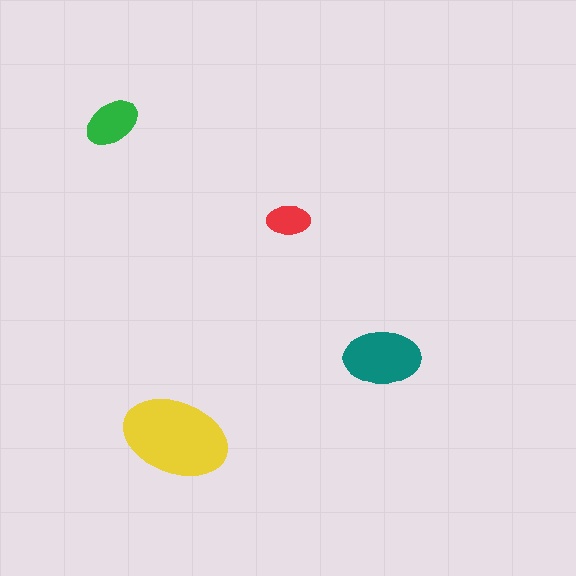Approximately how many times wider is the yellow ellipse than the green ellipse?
About 2 times wider.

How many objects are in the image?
There are 4 objects in the image.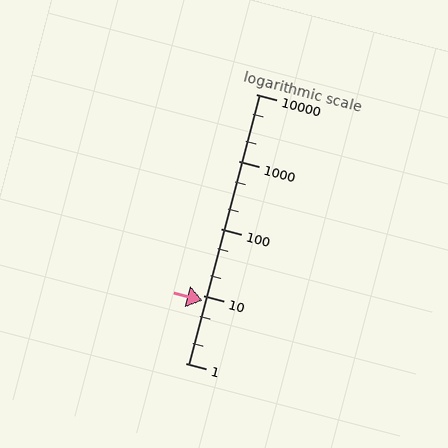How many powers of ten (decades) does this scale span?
The scale spans 4 decades, from 1 to 10000.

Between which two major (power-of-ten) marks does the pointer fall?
The pointer is between 1 and 10.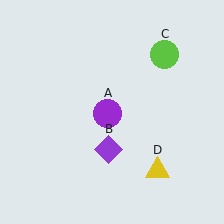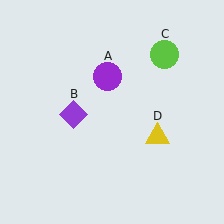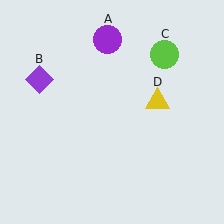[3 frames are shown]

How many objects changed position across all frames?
3 objects changed position: purple circle (object A), purple diamond (object B), yellow triangle (object D).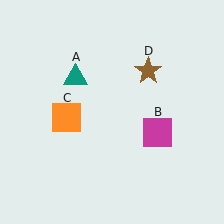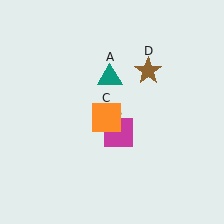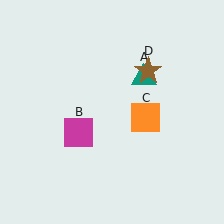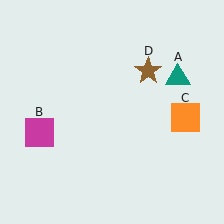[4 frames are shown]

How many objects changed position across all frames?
3 objects changed position: teal triangle (object A), magenta square (object B), orange square (object C).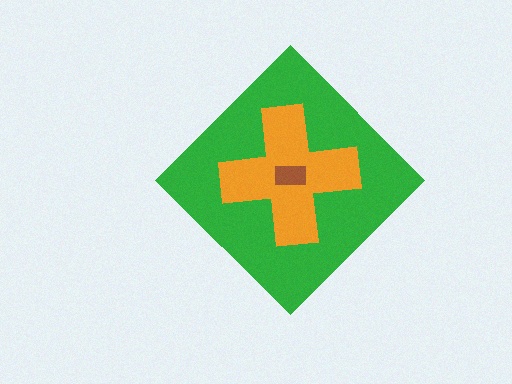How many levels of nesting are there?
3.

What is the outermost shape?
The green diamond.